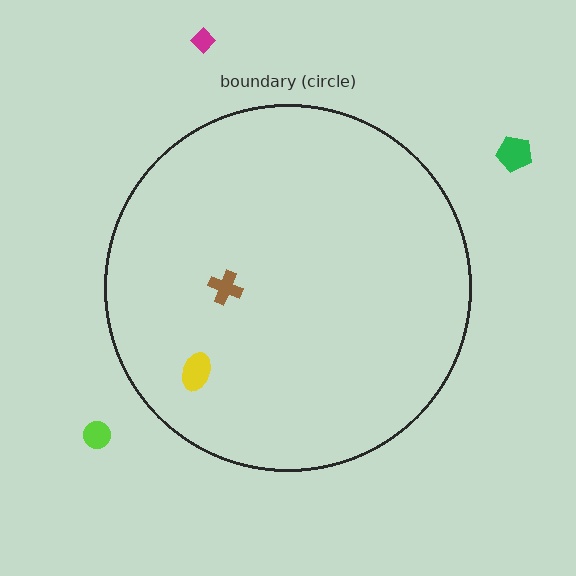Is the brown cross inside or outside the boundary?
Inside.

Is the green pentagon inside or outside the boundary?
Outside.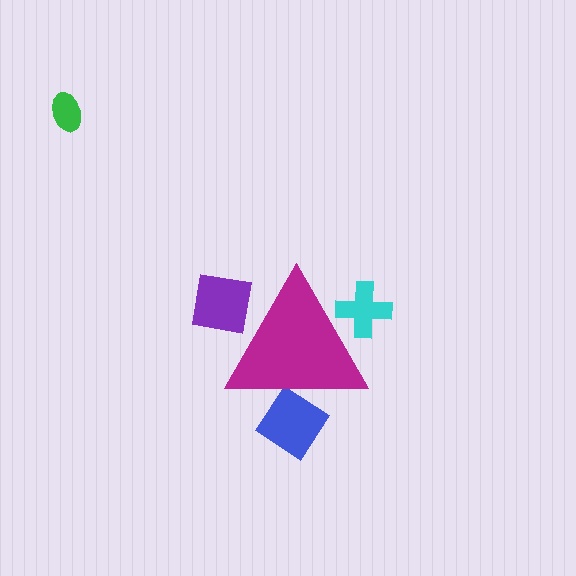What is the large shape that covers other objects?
A magenta triangle.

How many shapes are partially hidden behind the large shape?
3 shapes are partially hidden.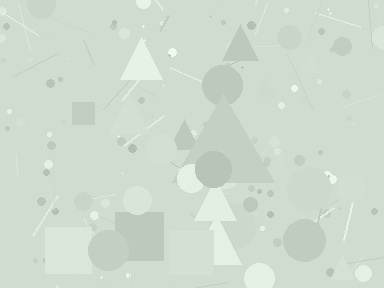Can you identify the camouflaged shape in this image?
The camouflaged shape is a triangle.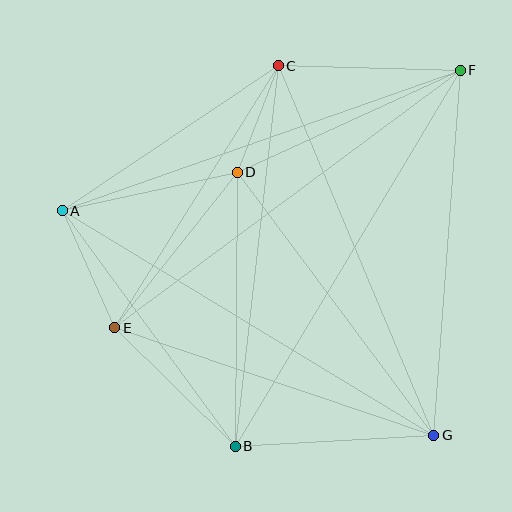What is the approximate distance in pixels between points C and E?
The distance between C and E is approximately 308 pixels.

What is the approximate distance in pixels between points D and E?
The distance between D and E is approximately 198 pixels.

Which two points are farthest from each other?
Points B and F are farthest from each other.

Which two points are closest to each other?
Points C and D are closest to each other.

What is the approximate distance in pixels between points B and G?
The distance between B and G is approximately 199 pixels.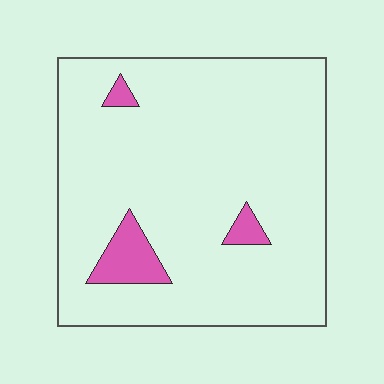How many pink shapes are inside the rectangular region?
3.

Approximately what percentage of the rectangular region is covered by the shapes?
Approximately 5%.